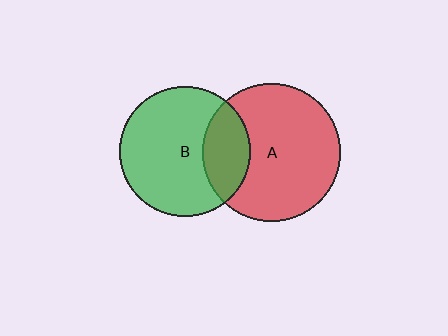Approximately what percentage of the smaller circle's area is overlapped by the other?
Approximately 25%.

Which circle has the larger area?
Circle A (red).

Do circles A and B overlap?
Yes.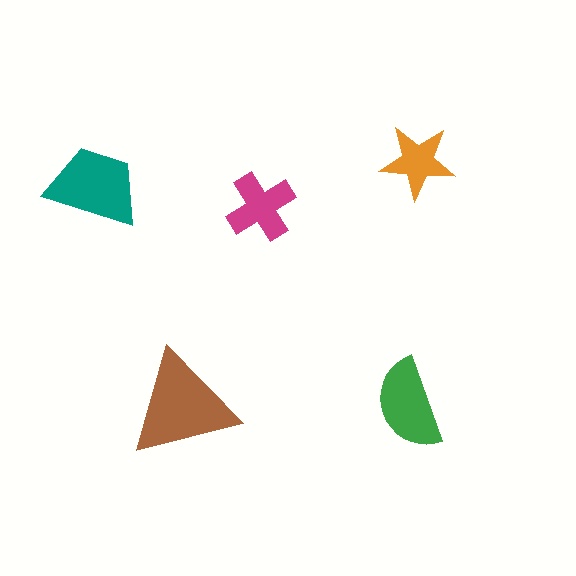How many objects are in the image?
There are 5 objects in the image.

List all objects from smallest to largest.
The orange star, the magenta cross, the green semicircle, the teal trapezoid, the brown triangle.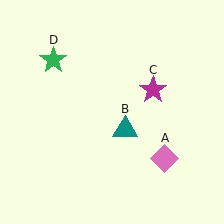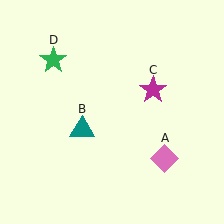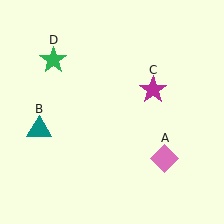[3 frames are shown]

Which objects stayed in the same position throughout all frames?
Pink diamond (object A) and magenta star (object C) and green star (object D) remained stationary.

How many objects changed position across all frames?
1 object changed position: teal triangle (object B).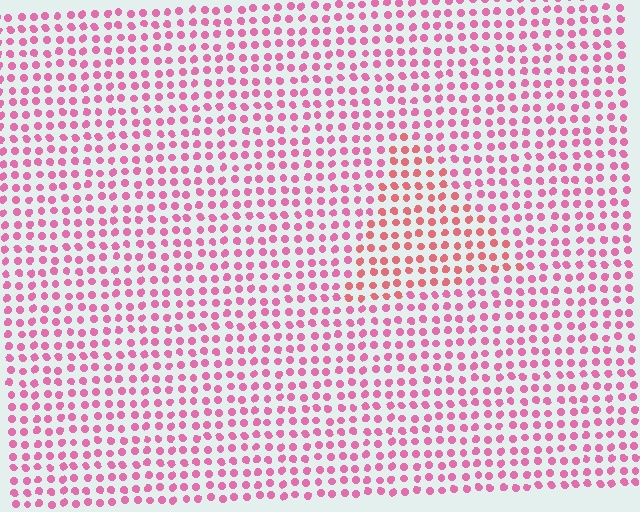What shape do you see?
I see a triangle.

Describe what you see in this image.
The image is filled with small pink elements in a uniform arrangement. A triangle-shaped region is visible where the elements are tinted to a slightly different hue, forming a subtle color boundary.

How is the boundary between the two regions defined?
The boundary is defined purely by a slight shift in hue (about 26 degrees). Spacing, size, and orientation are identical on both sides.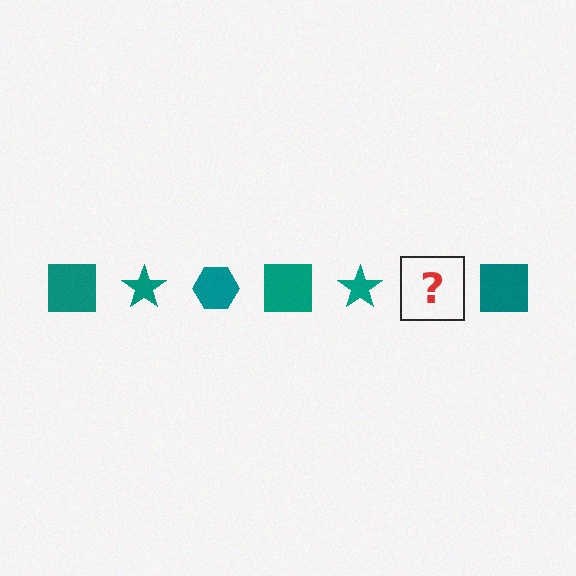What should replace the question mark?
The question mark should be replaced with a teal hexagon.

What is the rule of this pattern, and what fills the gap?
The rule is that the pattern cycles through square, star, hexagon shapes in teal. The gap should be filled with a teal hexagon.